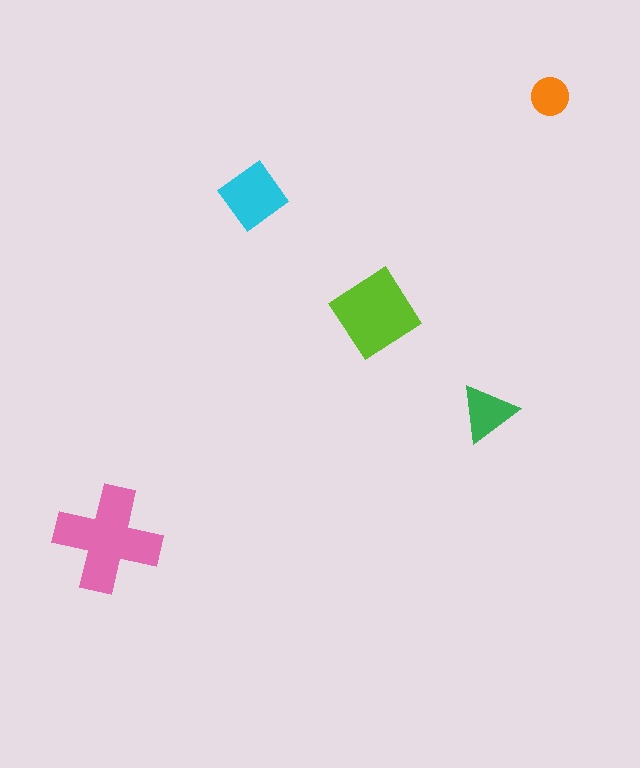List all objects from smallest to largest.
The orange circle, the green triangle, the cyan diamond, the lime diamond, the pink cross.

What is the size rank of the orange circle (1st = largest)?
5th.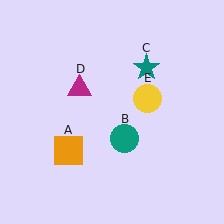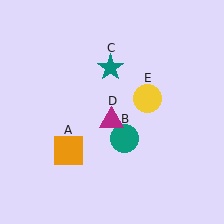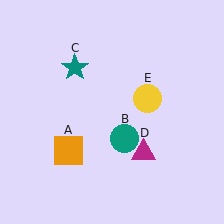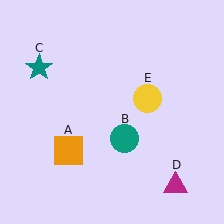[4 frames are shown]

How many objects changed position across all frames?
2 objects changed position: teal star (object C), magenta triangle (object D).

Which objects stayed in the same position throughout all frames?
Orange square (object A) and teal circle (object B) and yellow circle (object E) remained stationary.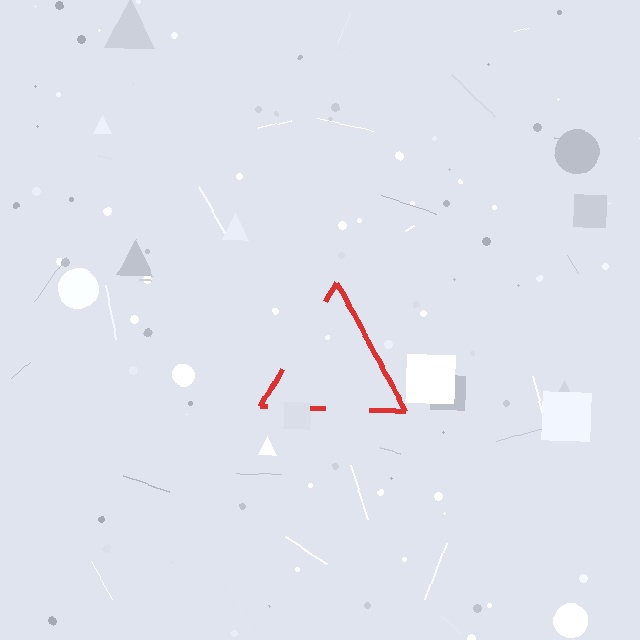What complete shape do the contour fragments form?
The contour fragments form a triangle.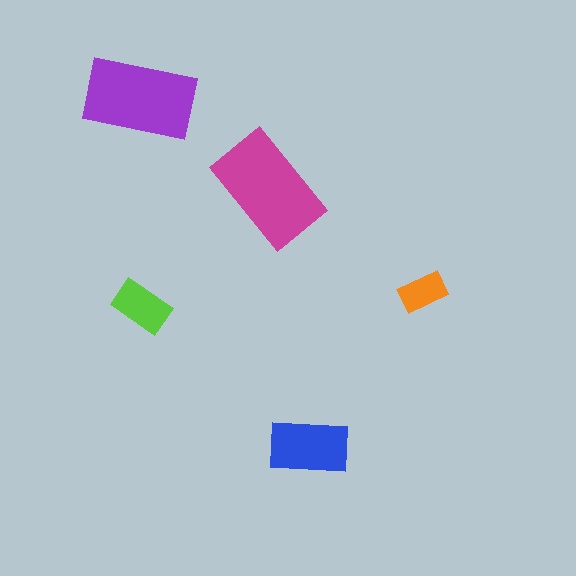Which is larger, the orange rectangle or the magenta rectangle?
The magenta one.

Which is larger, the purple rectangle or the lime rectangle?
The purple one.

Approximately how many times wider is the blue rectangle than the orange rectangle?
About 1.5 times wider.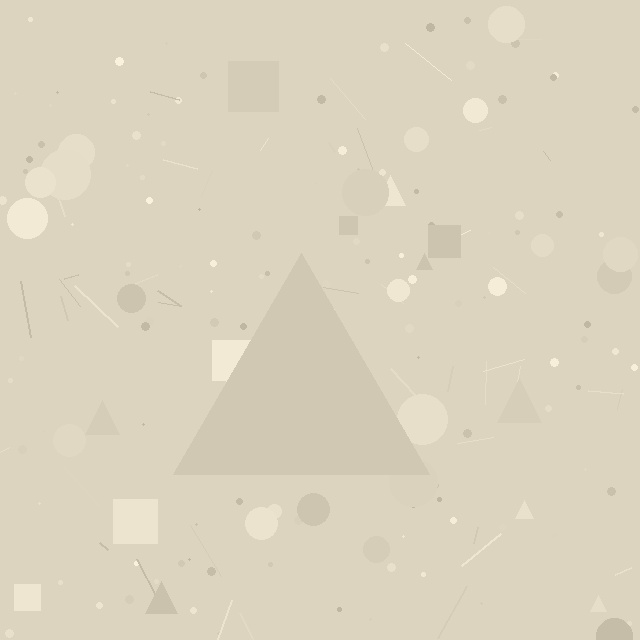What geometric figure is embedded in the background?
A triangle is embedded in the background.